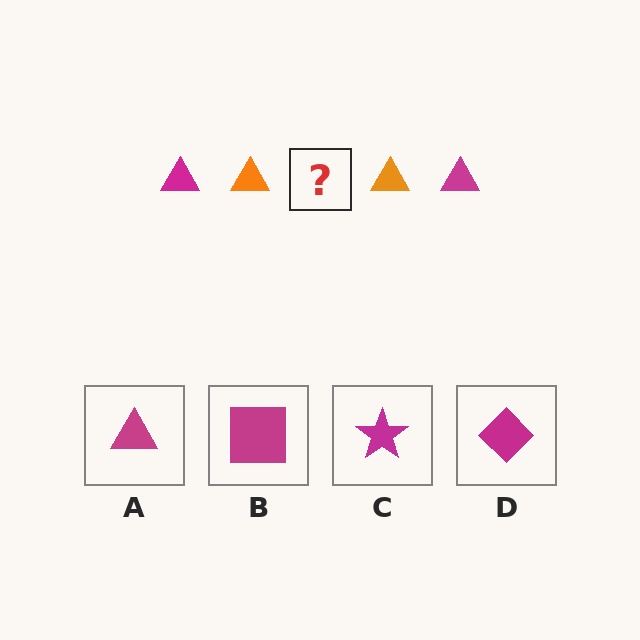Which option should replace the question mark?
Option A.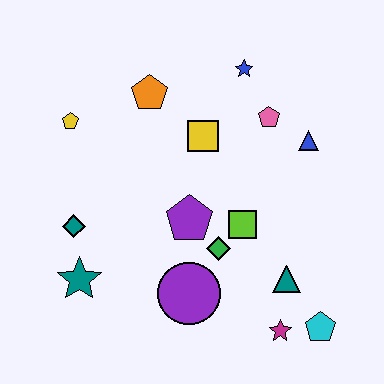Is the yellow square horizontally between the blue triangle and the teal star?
Yes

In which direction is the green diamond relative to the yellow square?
The green diamond is below the yellow square.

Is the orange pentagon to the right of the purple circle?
No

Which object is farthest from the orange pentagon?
The cyan pentagon is farthest from the orange pentagon.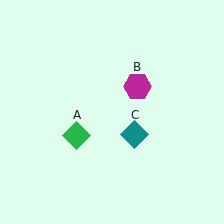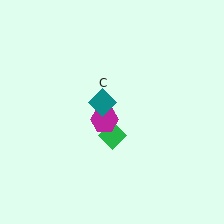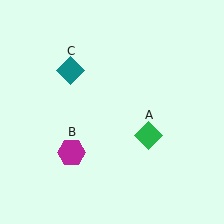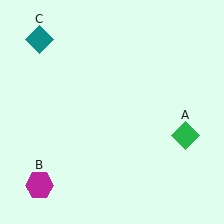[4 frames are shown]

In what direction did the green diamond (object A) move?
The green diamond (object A) moved right.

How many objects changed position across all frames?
3 objects changed position: green diamond (object A), magenta hexagon (object B), teal diamond (object C).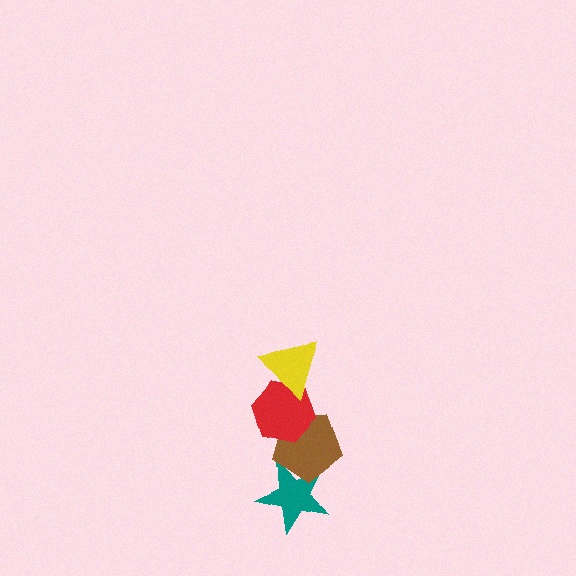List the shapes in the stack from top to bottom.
From top to bottom: the yellow triangle, the red hexagon, the brown pentagon, the teal star.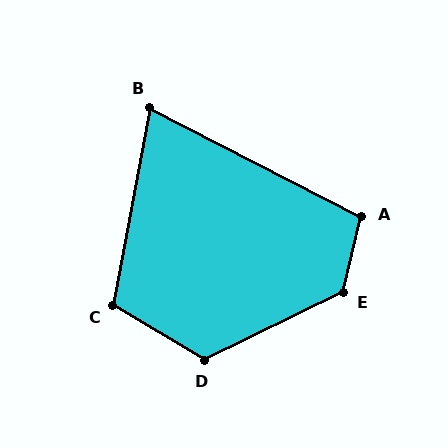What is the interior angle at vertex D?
Approximately 123 degrees (obtuse).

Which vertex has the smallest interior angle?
B, at approximately 74 degrees.